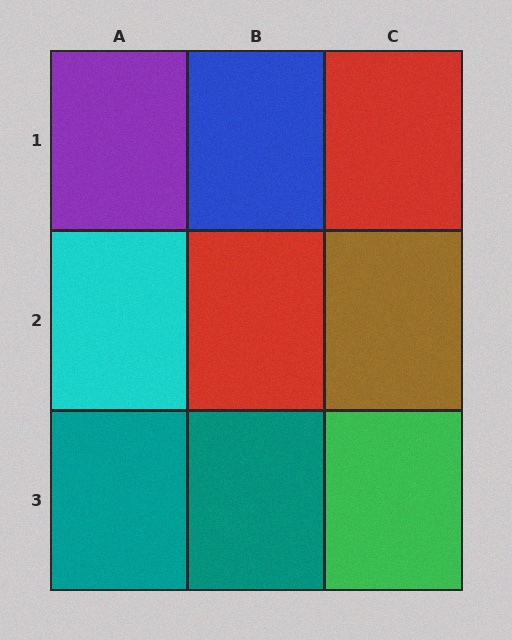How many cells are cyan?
1 cell is cyan.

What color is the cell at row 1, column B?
Blue.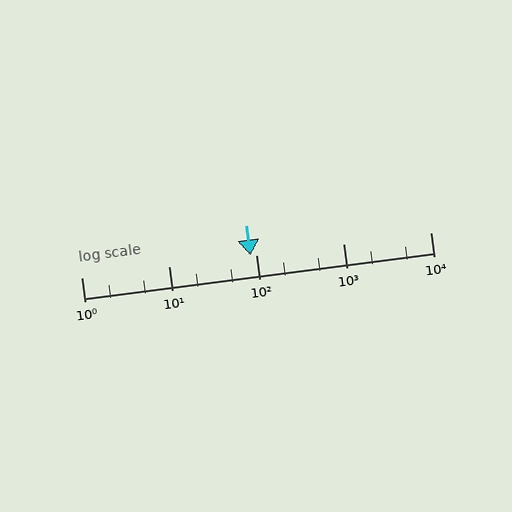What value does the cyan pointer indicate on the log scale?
The pointer indicates approximately 87.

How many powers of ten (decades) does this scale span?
The scale spans 4 decades, from 1 to 10000.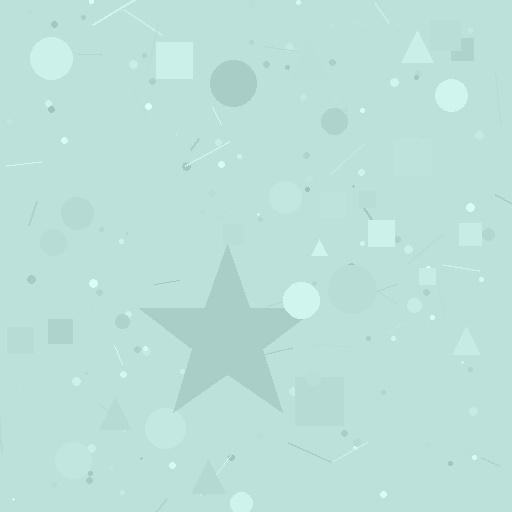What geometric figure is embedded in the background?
A star is embedded in the background.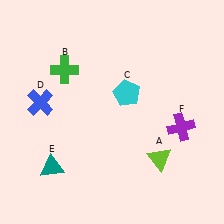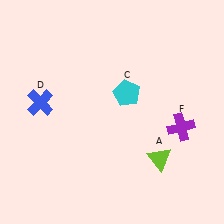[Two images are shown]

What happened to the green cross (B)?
The green cross (B) was removed in Image 2. It was in the top-left area of Image 1.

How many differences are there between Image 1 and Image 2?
There are 2 differences between the two images.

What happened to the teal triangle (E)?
The teal triangle (E) was removed in Image 2. It was in the bottom-left area of Image 1.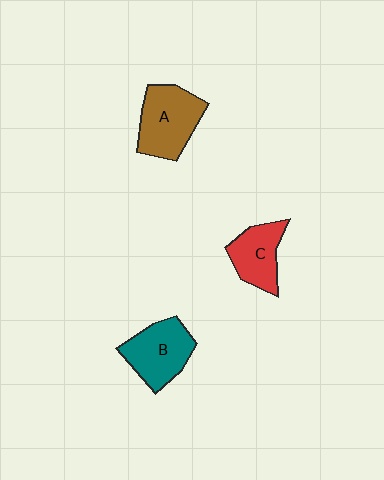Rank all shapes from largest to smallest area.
From largest to smallest: A (brown), B (teal), C (red).